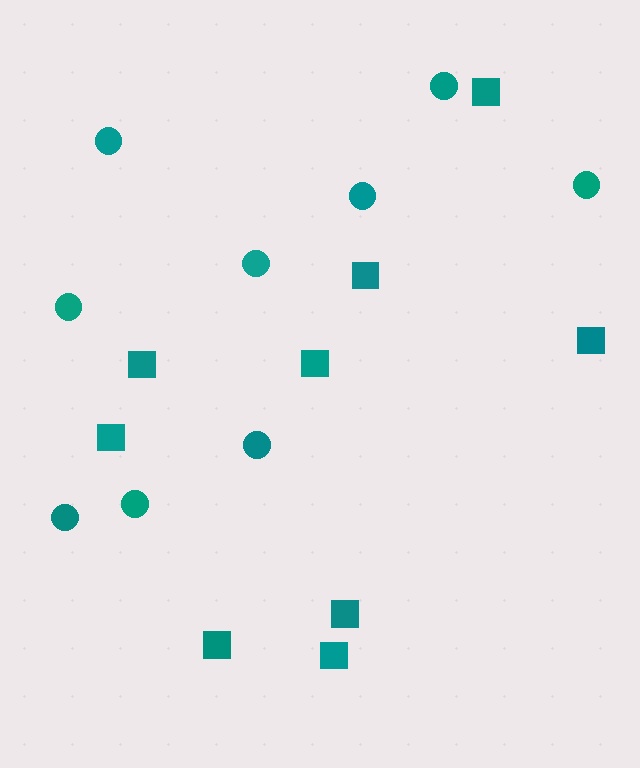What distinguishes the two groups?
There are 2 groups: one group of circles (9) and one group of squares (9).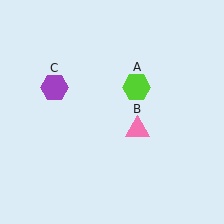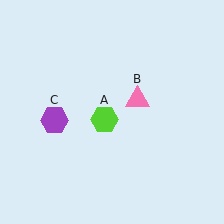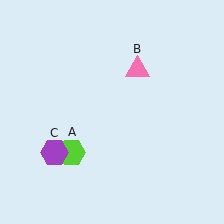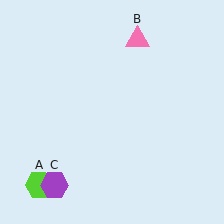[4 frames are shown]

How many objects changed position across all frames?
3 objects changed position: lime hexagon (object A), pink triangle (object B), purple hexagon (object C).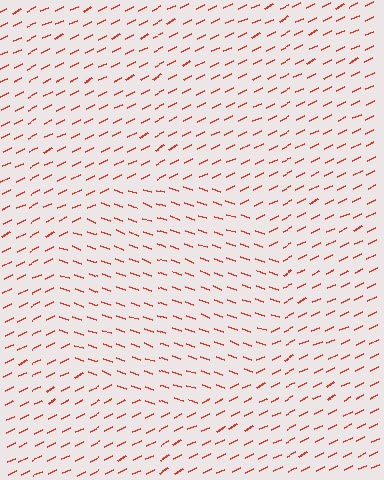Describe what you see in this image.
The image is filled with small red line segments. A circle region in the image has lines oriented differently from the surrounding lines, creating a visible texture boundary.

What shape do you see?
I see a circle.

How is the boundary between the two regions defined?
The boundary is defined purely by a change in line orientation (approximately 45 degrees difference). All lines are the same color and thickness.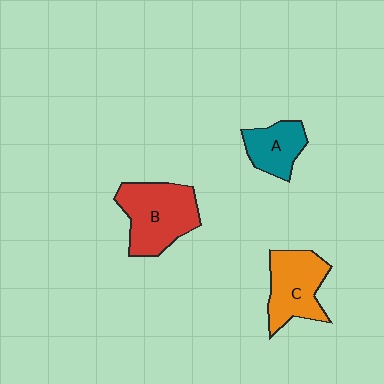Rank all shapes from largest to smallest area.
From largest to smallest: B (red), C (orange), A (teal).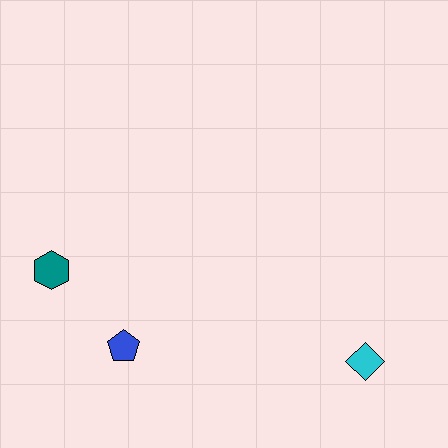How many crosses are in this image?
There are no crosses.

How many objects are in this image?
There are 3 objects.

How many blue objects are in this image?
There is 1 blue object.